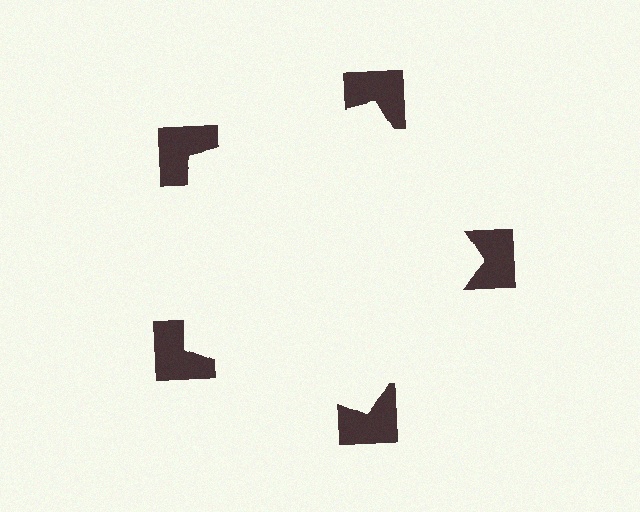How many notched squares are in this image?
There are 5 — one at each vertex of the illusory pentagon.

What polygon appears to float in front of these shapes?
An illusory pentagon — its edges are inferred from the aligned wedge cuts in the notched squares, not physically drawn.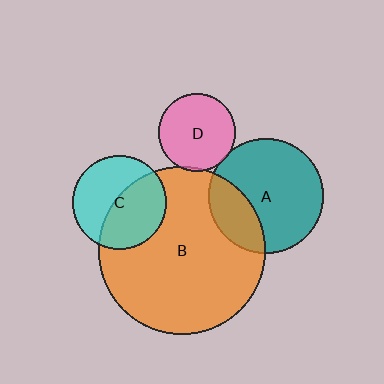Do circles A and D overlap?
Yes.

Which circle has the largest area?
Circle B (orange).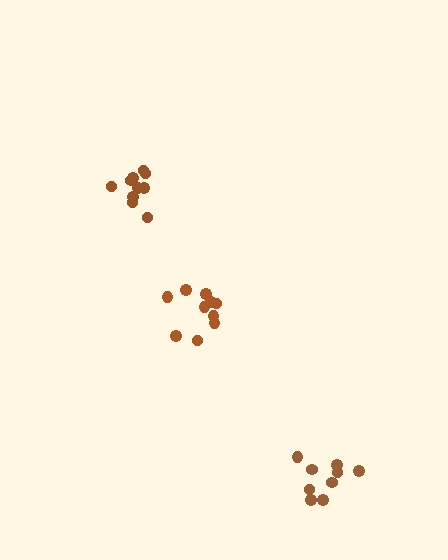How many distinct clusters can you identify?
There are 3 distinct clusters.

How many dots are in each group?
Group 1: 10 dots, Group 2: 10 dots, Group 3: 9 dots (29 total).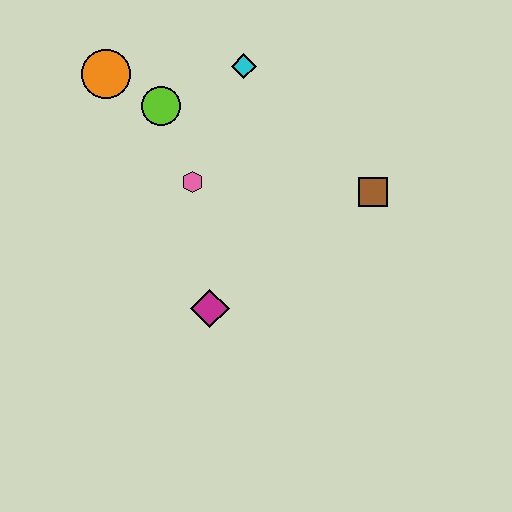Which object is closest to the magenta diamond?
The pink hexagon is closest to the magenta diamond.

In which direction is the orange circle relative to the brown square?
The orange circle is to the left of the brown square.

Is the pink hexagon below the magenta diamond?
No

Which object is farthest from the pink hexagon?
The brown square is farthest from the pink hexagon.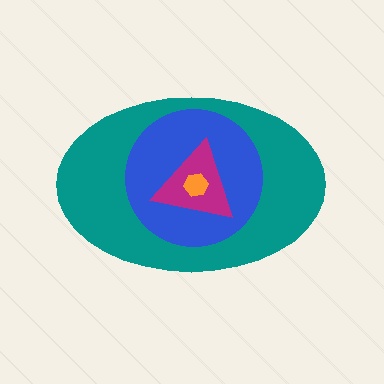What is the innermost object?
The orange hexagon.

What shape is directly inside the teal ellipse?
The blue circle.